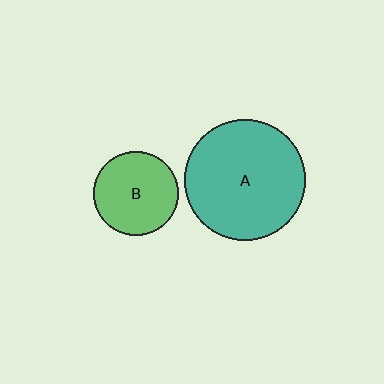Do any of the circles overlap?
No, none of the circles overlap.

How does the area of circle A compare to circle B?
Approximately 2.0 times.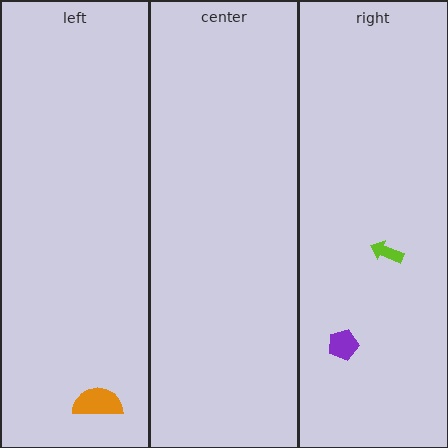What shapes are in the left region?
The orange semicircle.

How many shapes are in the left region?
1.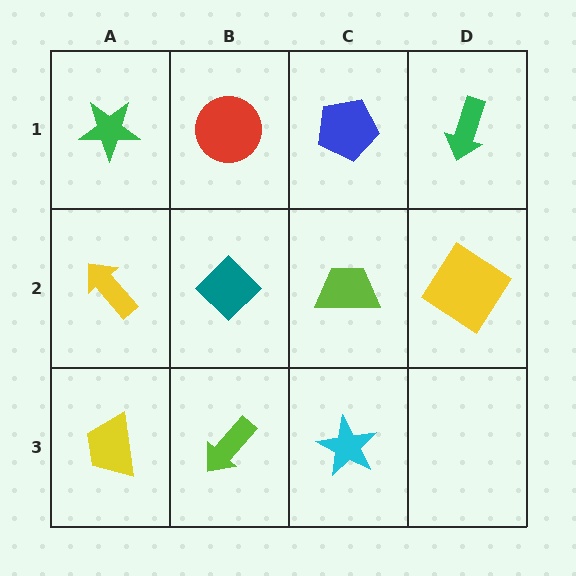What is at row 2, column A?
A yellow arrow.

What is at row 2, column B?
A teal diamond.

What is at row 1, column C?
A blue pentagon.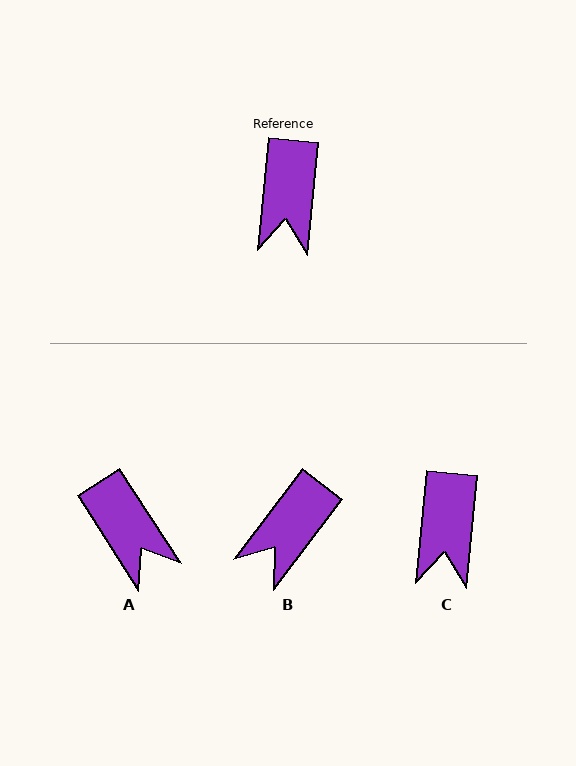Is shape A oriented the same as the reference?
No, it is off by about 38 degrees.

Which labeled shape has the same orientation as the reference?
C.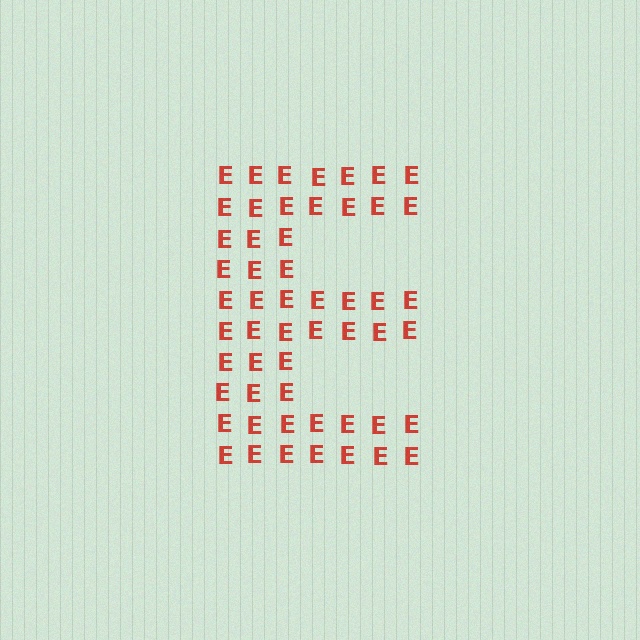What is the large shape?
The large shape is the letter E.